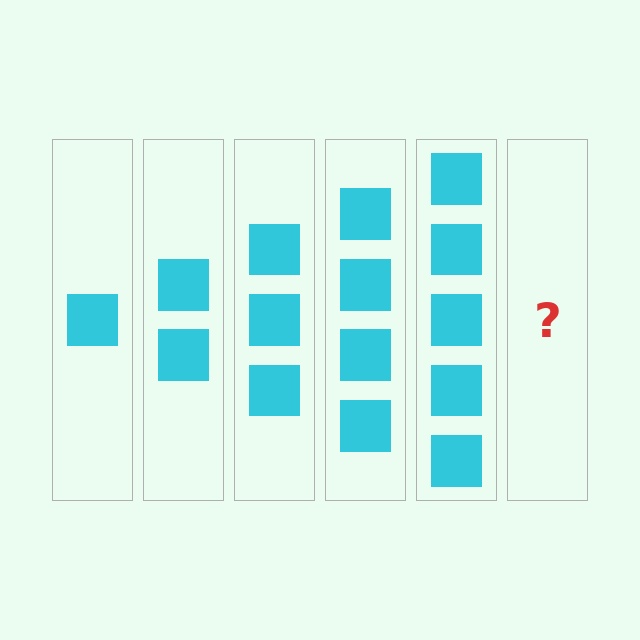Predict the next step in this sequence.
The next step is 6 squares.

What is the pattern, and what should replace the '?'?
The pattern is that each step adds one more square. The '?' should be 6 squares.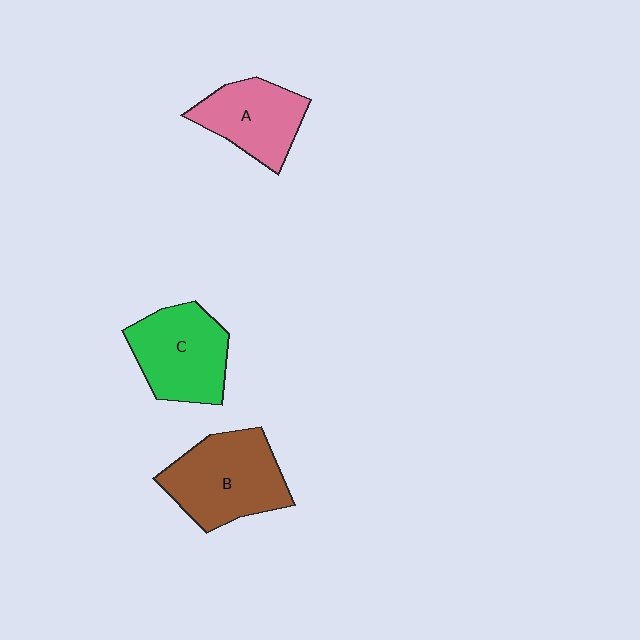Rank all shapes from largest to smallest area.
From largest to smallest: B (brown), C (green), A (pink).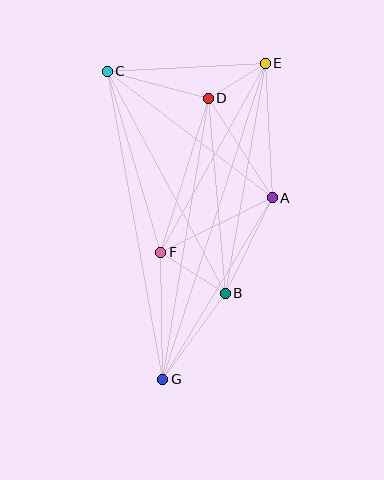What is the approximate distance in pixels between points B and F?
The distance between B and F is approximately 77 pixels.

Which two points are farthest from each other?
Points E and G are farthest from each other.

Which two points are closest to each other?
Points D and E are closest to each other.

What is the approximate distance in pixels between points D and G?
The distance between D and G is approximately 285 pixels.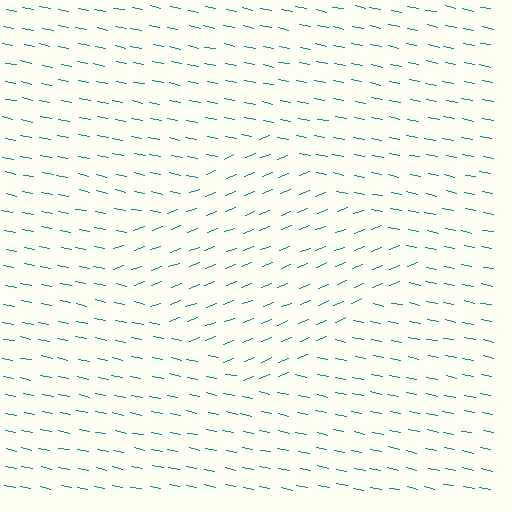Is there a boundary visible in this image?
Yes, there is a texture boundary formed by a change in line orientation.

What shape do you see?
I see a diamond.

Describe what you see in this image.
The image is filled with small teal line segments. A diamond region in the image has lines oriented differently from the surrounding lines, creating a visible texture boundary.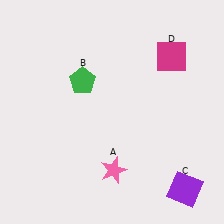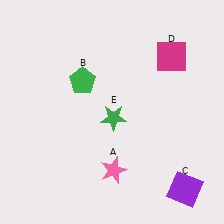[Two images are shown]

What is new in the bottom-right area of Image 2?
A green star (E) was added in the bottom-right area of Image 2.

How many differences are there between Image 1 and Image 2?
There is 1 difference between the two images.